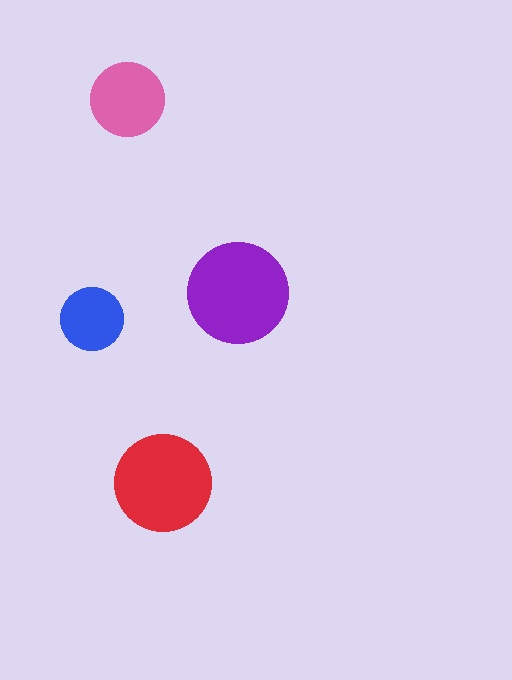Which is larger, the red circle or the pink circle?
The red one.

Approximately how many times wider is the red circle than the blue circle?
About 1.5 times wider.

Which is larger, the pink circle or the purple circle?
The purple one.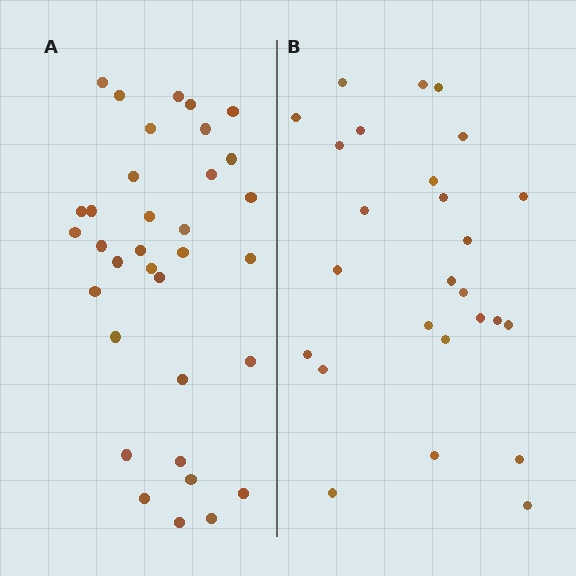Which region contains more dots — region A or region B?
Region A (the left region) has more dots.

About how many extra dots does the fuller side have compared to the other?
Region A has roughly 8 or so more dots than region B.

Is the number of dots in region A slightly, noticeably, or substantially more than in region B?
Region A has noticeably more, but not dramatically so. The ratio is roughly 1.3 to 1.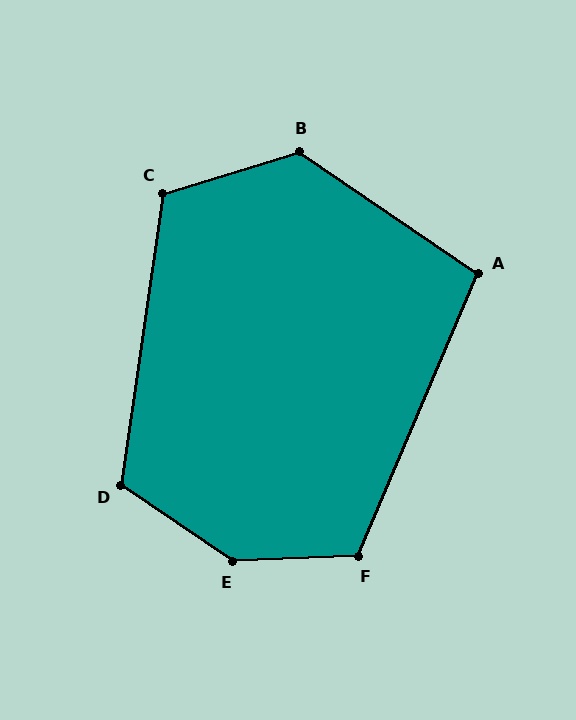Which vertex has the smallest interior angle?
A, at approximately 101 degrees.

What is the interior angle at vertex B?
Approximately 129 degrees (obtuse).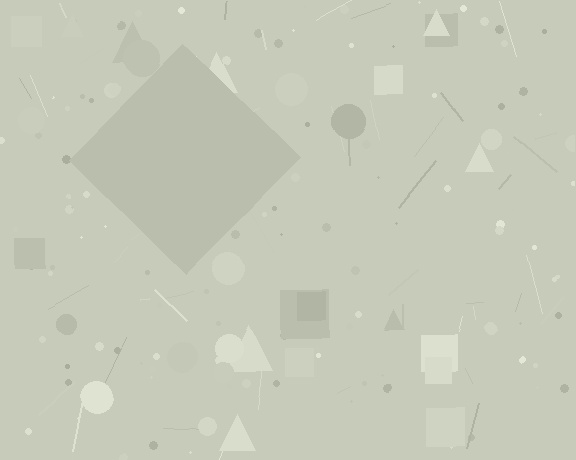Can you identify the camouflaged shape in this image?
The camouflaged shape is a diamond.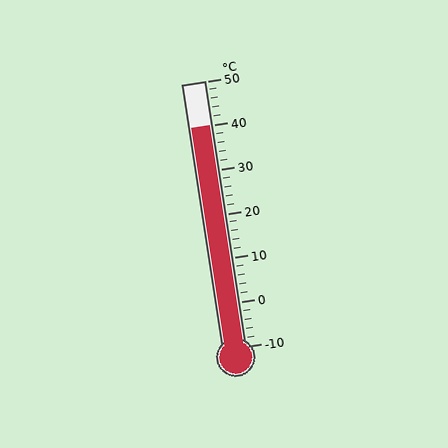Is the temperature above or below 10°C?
The temperature is above 10°C.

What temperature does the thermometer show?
The thermometer shows approximately 40°C.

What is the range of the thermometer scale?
The thermometer scale ranges from -10°C to 50°C.